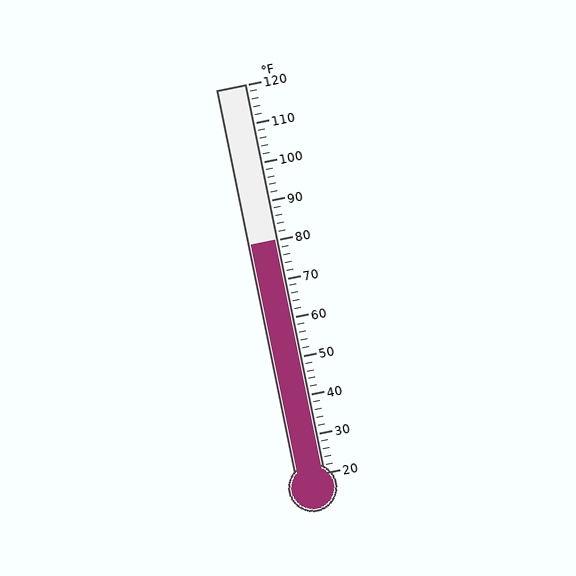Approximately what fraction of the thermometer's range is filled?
The thermometer is filled to approximately 60% of its range.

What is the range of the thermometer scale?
The thermometer scale ranges from 20°F to 120°F.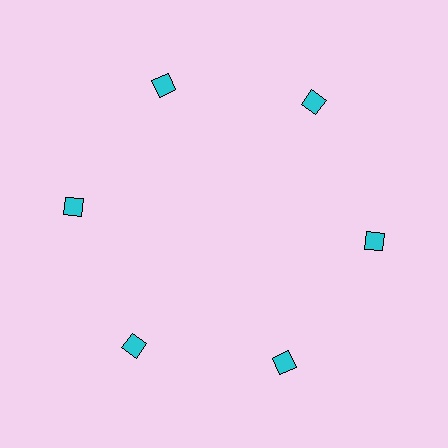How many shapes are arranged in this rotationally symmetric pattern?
There are 6 shapes, arranged in 6 groups of 1.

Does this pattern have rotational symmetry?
Yes, this pattern has 6-fold rotational symmetry. It looks the same after rotating 60 degrees around the center.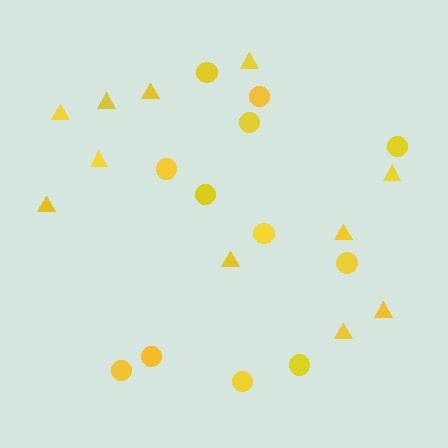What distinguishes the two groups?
There are 2 groups: one group of circles (12) and one group of triangles (11).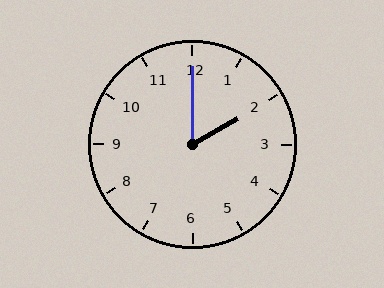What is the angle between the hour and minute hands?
Approximately 60 degrees.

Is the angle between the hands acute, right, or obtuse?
It is acute.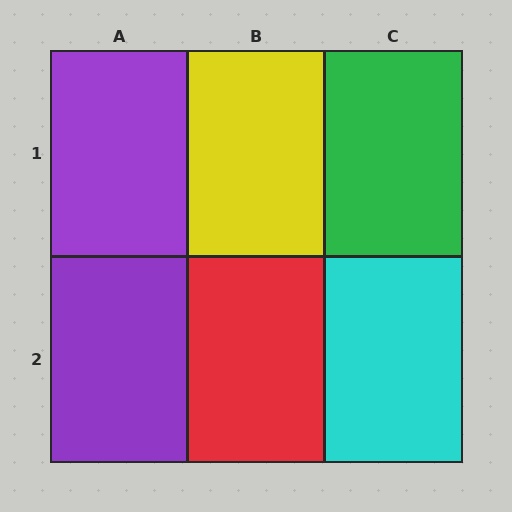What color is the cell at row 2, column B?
Red.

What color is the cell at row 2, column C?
Cyan.